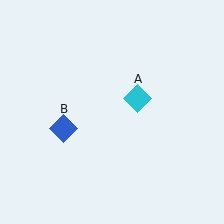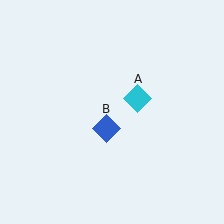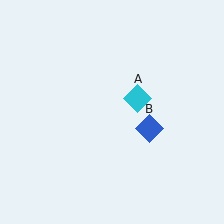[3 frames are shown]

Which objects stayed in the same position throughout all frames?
Cyan diamond (object A) remained stationary.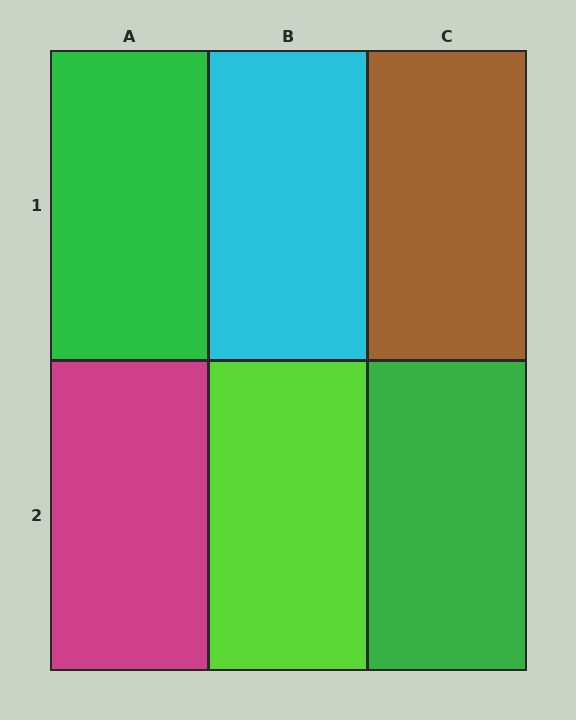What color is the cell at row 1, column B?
Cyan.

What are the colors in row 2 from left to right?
Magenta, lime, green.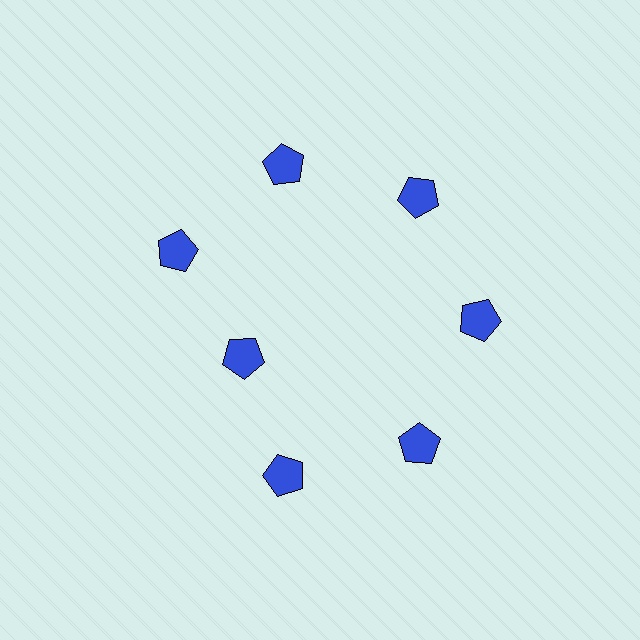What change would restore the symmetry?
The symmetry would be restored by moving it outward, back onto the ring so that all 7 pentagons sit at equal angles and equal distance from the center.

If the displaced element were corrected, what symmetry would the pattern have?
It would have 7-fold rotational symmetry — the pattern would map onto itself every 51 degrees.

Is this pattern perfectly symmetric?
No. The 7 blue pentagons are arranged in a ring, but one element near the 8 o'clock position is pulled inward toward the center, breaking the 7-fold rotational symmetry.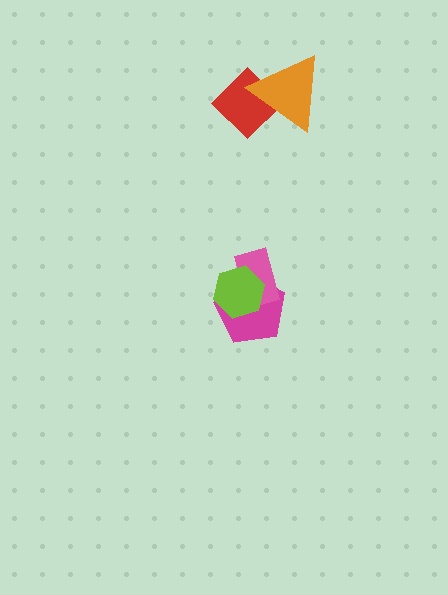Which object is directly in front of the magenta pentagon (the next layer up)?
The pink rectangle is directly in front of the magenta pentagon.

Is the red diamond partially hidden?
Yes, it is partially covered by another shape.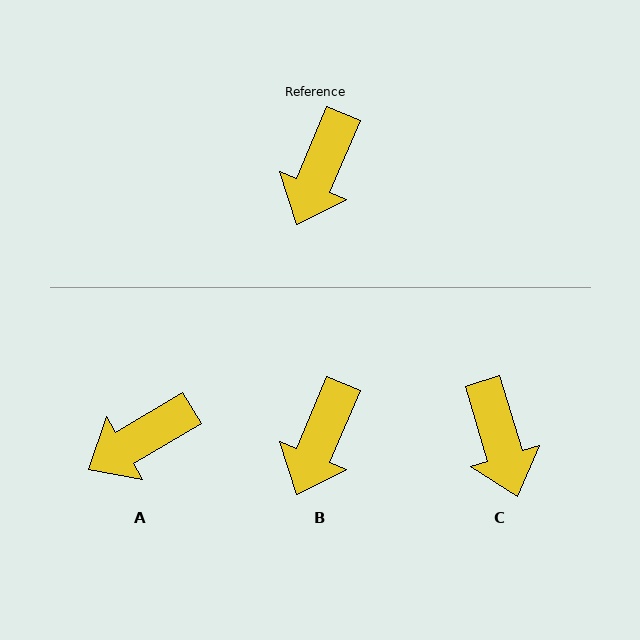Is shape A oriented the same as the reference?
No, it is off by about 37 degrees.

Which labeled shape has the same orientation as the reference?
B.